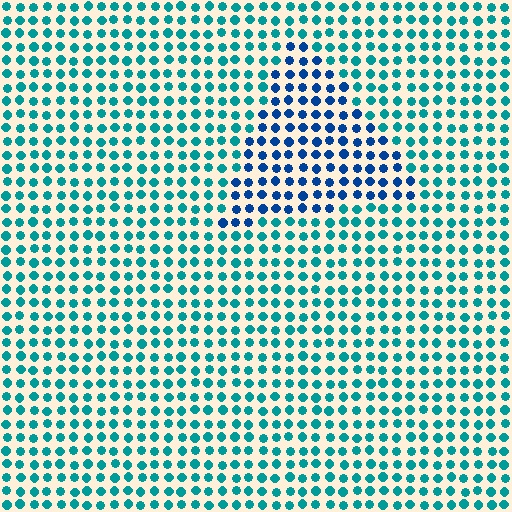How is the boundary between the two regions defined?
The boundary is defined purely by a slight shift in hue (about 36 degrees). Spacing, size, and orientation are identical on both sides.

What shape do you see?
I see a triangle.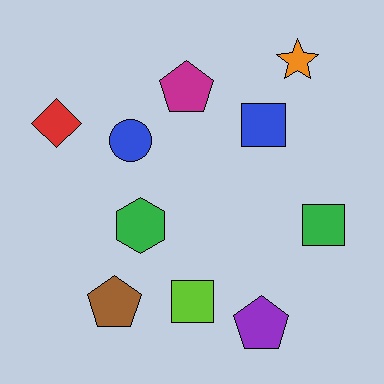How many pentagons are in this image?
There are 3 pentagons.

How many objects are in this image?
There are 10 objects.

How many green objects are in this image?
There are 2 green objects.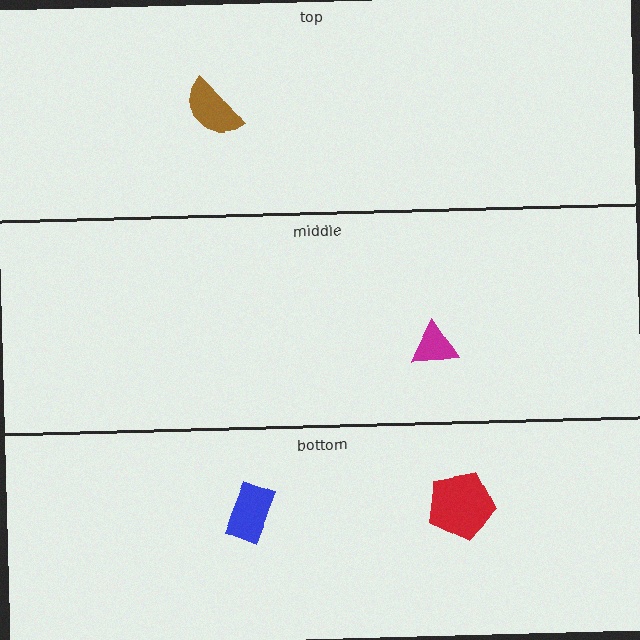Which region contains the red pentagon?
The bottom region.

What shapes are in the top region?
The brown semicircle.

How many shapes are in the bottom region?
2.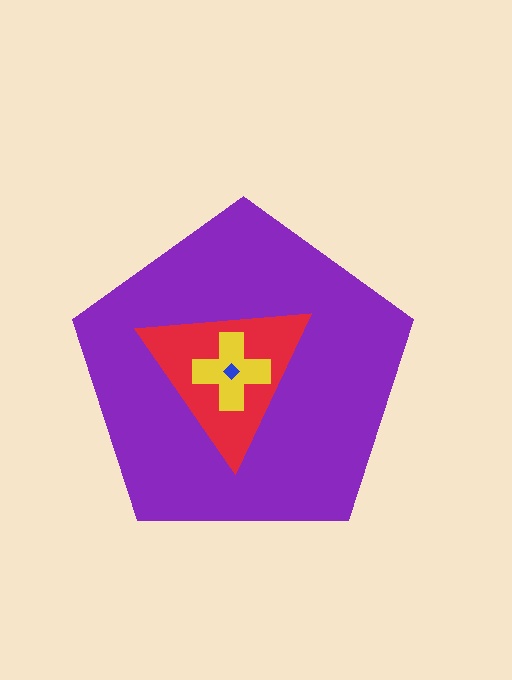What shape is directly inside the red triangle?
The yellow cross.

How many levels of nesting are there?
4.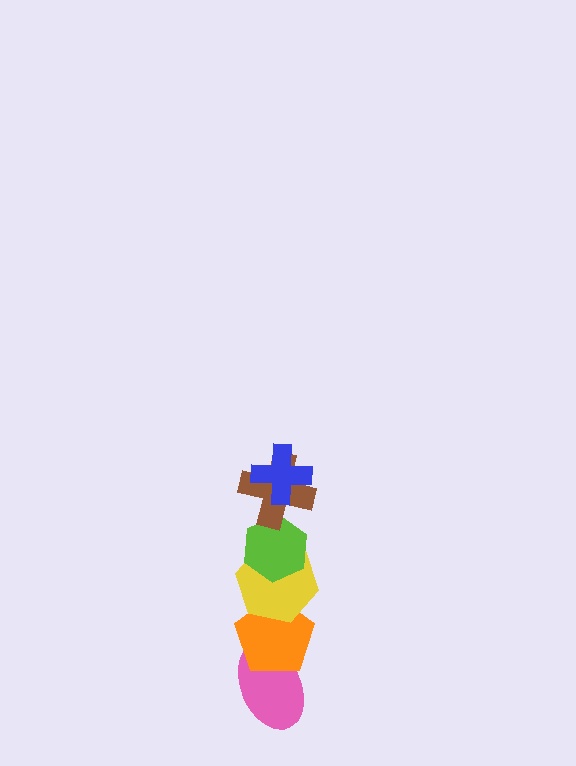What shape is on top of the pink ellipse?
The orange pentagon is on top of the pink ellipse.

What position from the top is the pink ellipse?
The pink ellipse is 6th from the top.